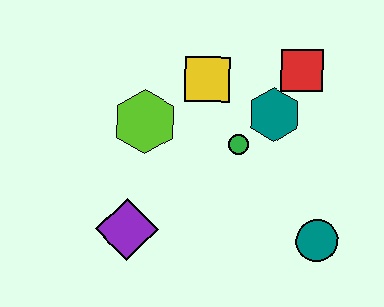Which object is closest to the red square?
The teal hexagon is closest to the red square.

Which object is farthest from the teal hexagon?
The purple diamond is farthest from the teal hexagon.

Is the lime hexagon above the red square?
No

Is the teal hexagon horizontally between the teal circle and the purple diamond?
Yes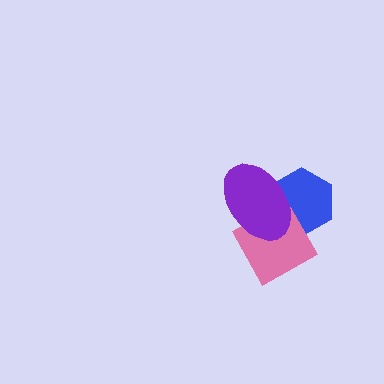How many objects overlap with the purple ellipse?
2 objects overlap with the purple ellipse.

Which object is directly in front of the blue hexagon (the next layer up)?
The pink diamond is directly in front of the blue hexagon.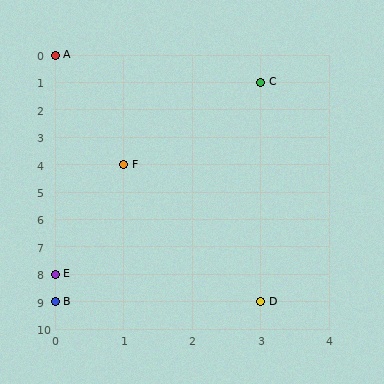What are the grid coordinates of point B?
Point B is at grid coordinates (0, 9).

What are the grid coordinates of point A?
Point A is at grid coordinates (0, 0).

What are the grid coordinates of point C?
Point C is at grid coordinates (3, 1).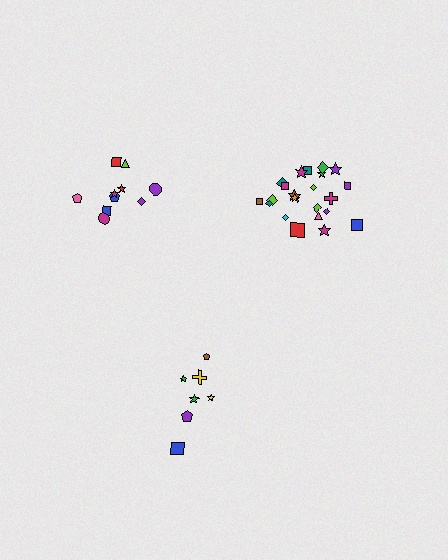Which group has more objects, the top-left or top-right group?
The top-right group.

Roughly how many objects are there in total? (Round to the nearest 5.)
Roughly 40 objects in total.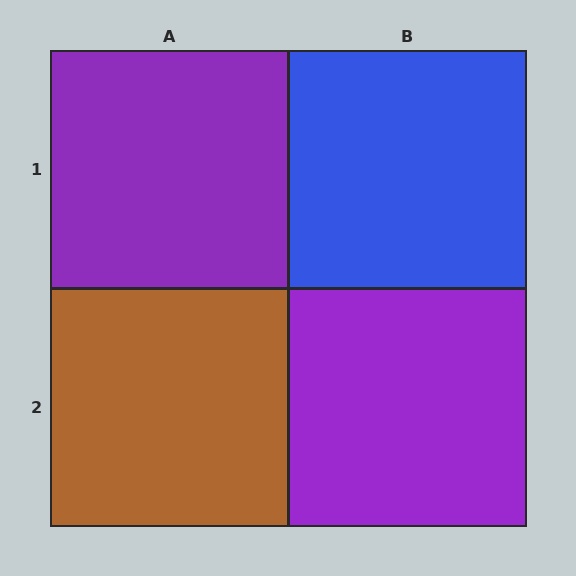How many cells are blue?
1 cell is blue.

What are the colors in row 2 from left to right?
Brown, purple.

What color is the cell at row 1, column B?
Blue.